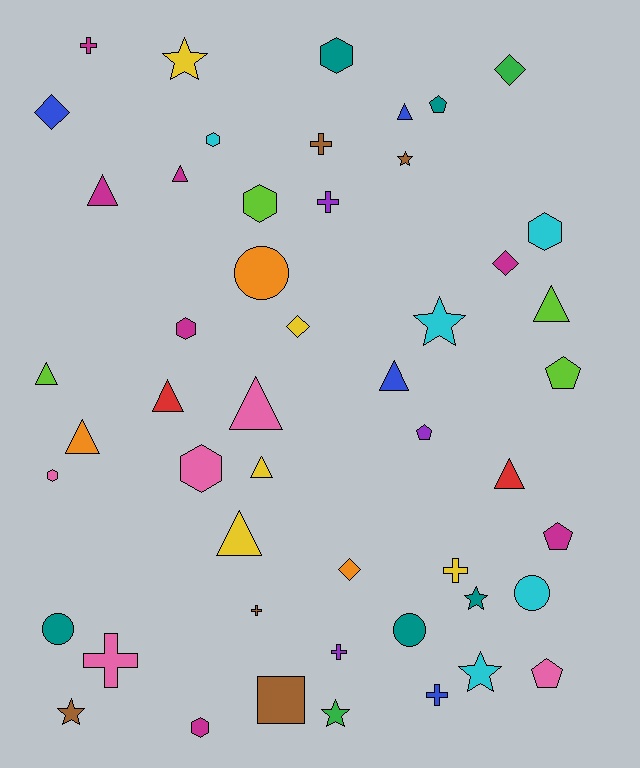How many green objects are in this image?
There are 2 green objects.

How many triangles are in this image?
There are 12 triangles.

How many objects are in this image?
There are 50 objects.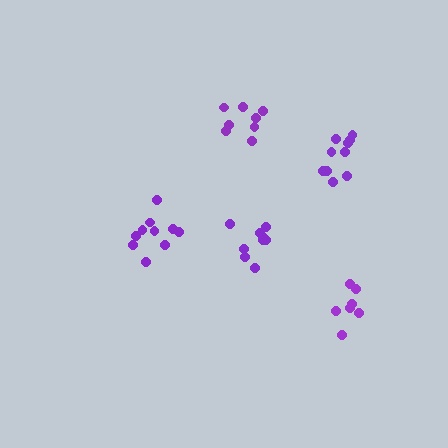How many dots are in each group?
Group 1: 10 dots, Group 2: 9 dots, Group 3: 10 dots, Group 4: 8 dots, Group 5: 7 dots (44 total).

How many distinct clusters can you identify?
There are 5 distinct clusters.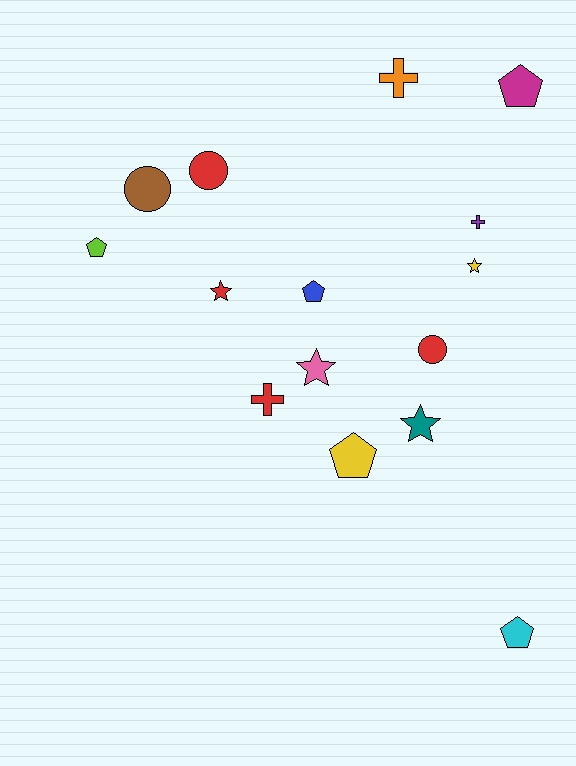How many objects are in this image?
There are 15 objects.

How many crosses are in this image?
There are 3 crosses.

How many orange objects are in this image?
There is 1 orange object.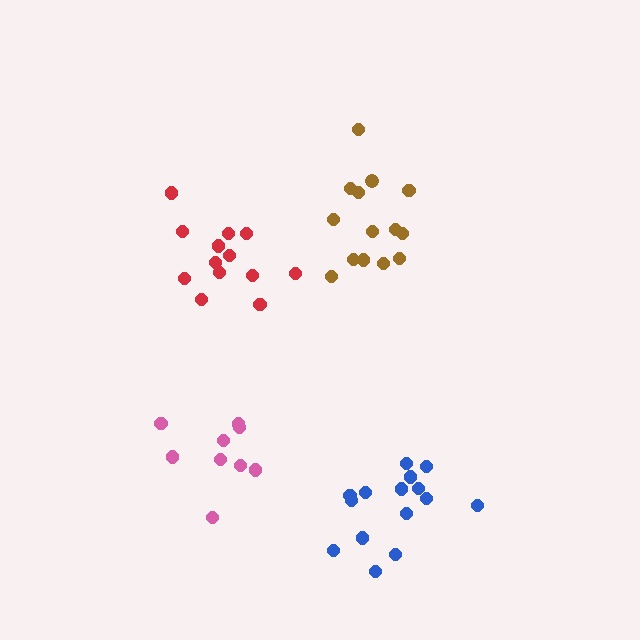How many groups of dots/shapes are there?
There are 4 groups.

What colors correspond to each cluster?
The clusters are colored: red, blue, brown, pink.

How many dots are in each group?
Group 1: 13 dots, Group 2: 15 dots, Group 3: 14 dots, Group 4: 9 dots (51 total).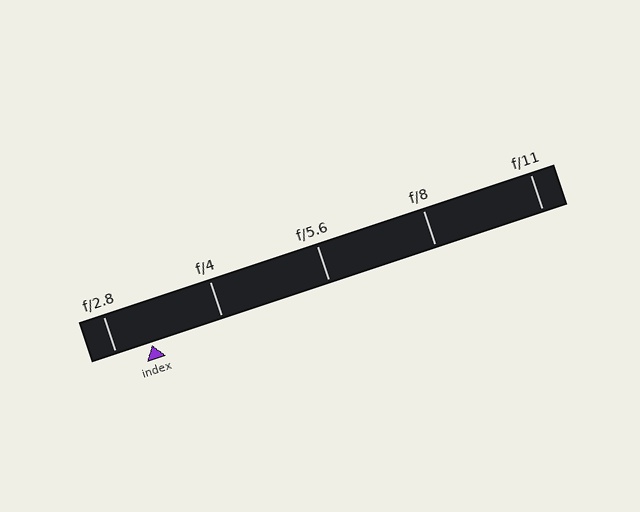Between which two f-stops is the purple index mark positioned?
The index mark is between f/2.8 and f/4.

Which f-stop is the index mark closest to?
The index mark is closest to f/2.8.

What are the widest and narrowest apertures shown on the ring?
The widest aperture shown is f/2.8 and the narrowest is f/11.